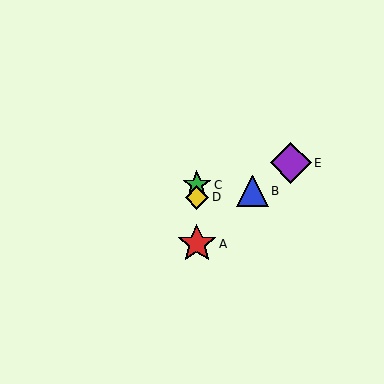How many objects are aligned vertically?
3 objects (A, C, D) are aligned vertically.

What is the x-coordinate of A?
Object A is at x≈197.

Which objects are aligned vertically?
Objects A, C, D are aligned vertically.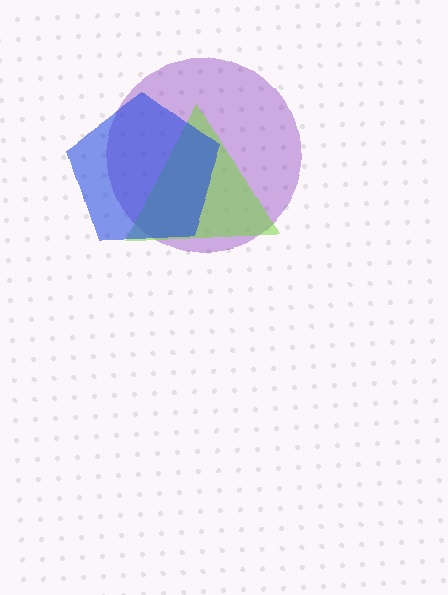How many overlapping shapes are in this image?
There are 3 overlapping shapes in the image.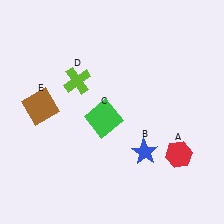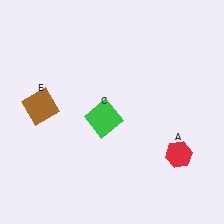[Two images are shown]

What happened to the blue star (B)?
The blue star (B) was removed in Image 2. It was in the bottom-right area of Image 1.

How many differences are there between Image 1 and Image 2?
There are 2 differences between the two images.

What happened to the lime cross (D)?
The lime cross (D) was removed in Image 2. It was in the top-left area of Image 1.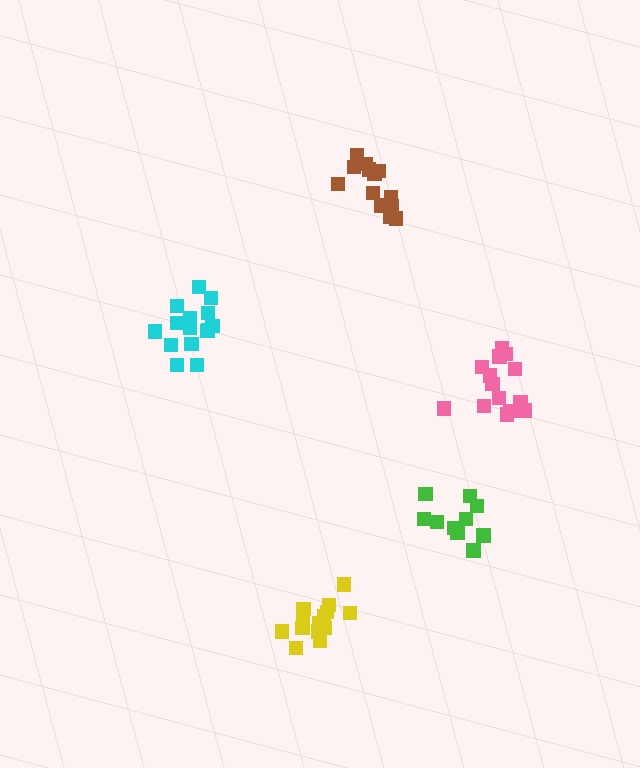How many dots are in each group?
Group 1: 15 dots, Group 2: 13 dots, Group 3: 10 dots, Group 4: 15 dots, Group 5: 14 dots (67 total).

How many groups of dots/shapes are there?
There are 5 groups.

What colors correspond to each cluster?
The clusters are colored: yellow, brown, green, cyan, pink.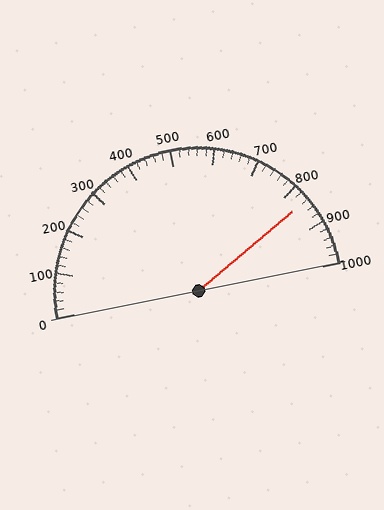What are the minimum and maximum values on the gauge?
The gauge ranges from 0 to 1000.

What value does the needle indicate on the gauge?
The needle indicates approximately 840.